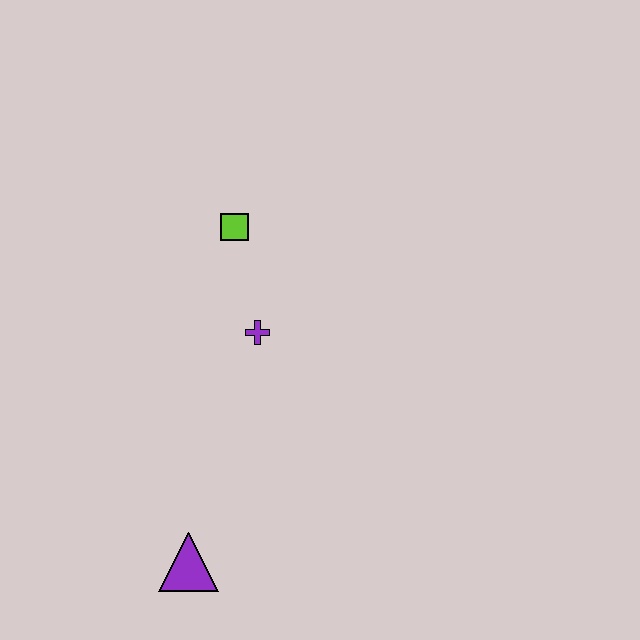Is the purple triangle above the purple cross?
No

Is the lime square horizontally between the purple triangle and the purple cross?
Yes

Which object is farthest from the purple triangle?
The lime square is farthest from the purple triangle.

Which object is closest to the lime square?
The purple cross is closest to the lime square.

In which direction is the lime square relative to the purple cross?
The lime square is above the purple cross.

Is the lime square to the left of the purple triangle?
No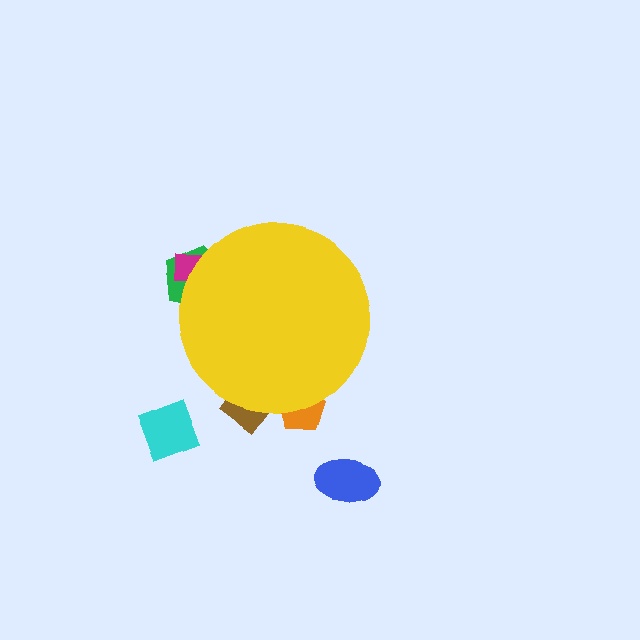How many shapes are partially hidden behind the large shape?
4 shapes are partially hidden.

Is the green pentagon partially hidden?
Yes, the green pentagon is partially hidden behind the yellow circle.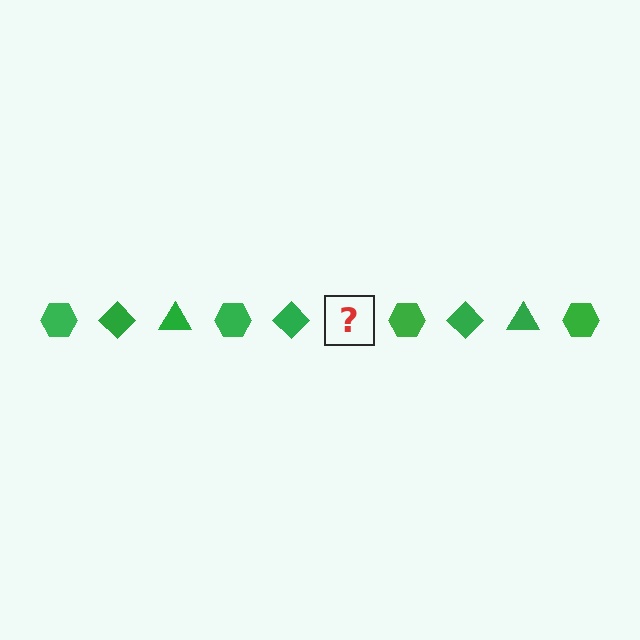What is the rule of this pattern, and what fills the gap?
The rule is that the pattern cycles through hexagon, diamond, triangle shapes in green. The gap should be filled with a green triangle.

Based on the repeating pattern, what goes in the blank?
The blank should be a green triangle.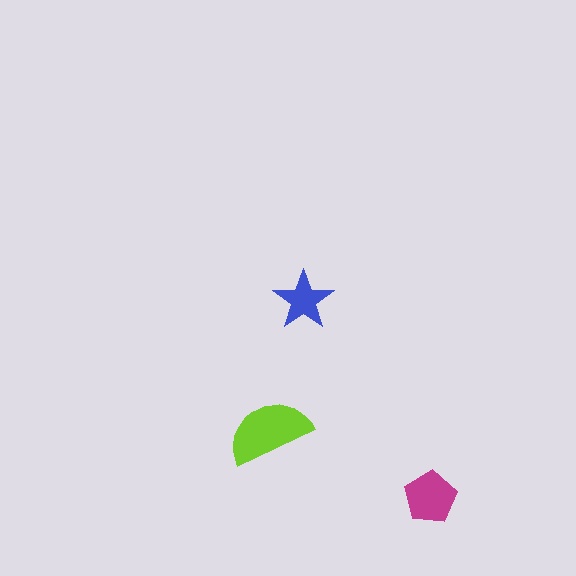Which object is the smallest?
The blue star.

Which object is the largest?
The lime semicircle.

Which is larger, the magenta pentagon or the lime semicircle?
The lime semicircle.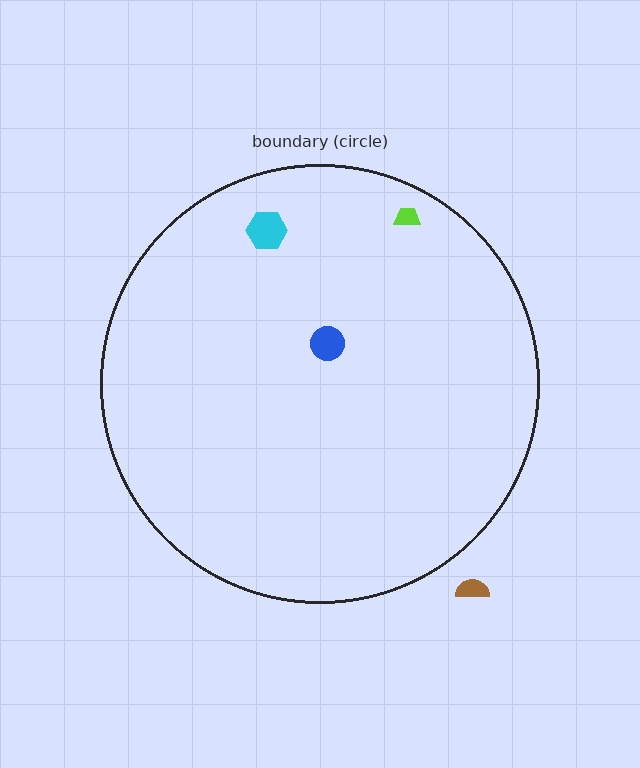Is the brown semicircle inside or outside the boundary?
Outside.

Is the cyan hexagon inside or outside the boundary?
Inside.